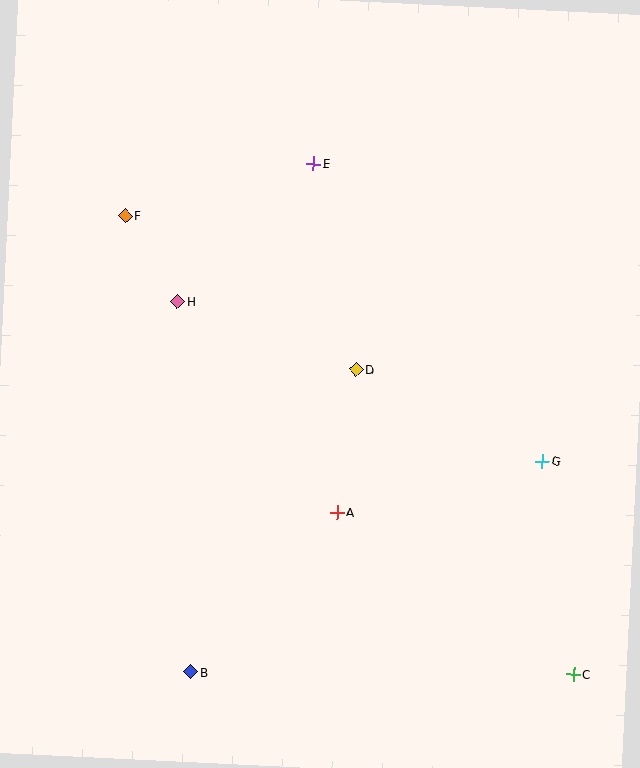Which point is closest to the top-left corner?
Point F is closest to the top-left corner.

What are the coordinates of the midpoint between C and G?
The midpoint between C and G is at (558, 568).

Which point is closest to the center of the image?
Point D at (356, 369) is closest to the center.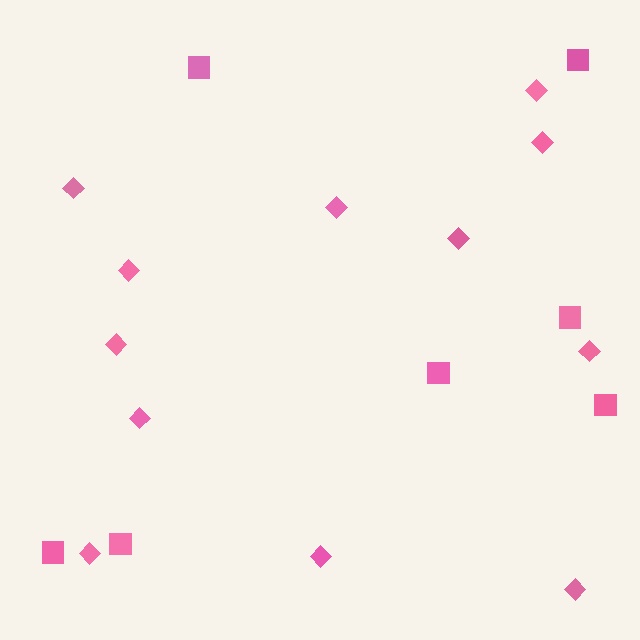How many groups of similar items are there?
There are 2 groups: one group of squares (7) and one group of diamonds (12).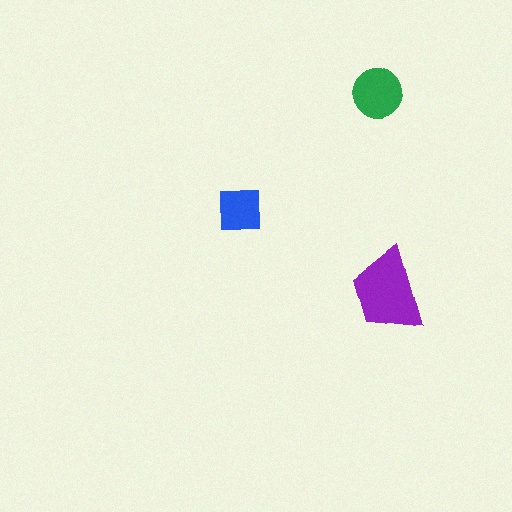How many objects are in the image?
There are 3 objects in the image.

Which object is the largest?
The purple trapezoid.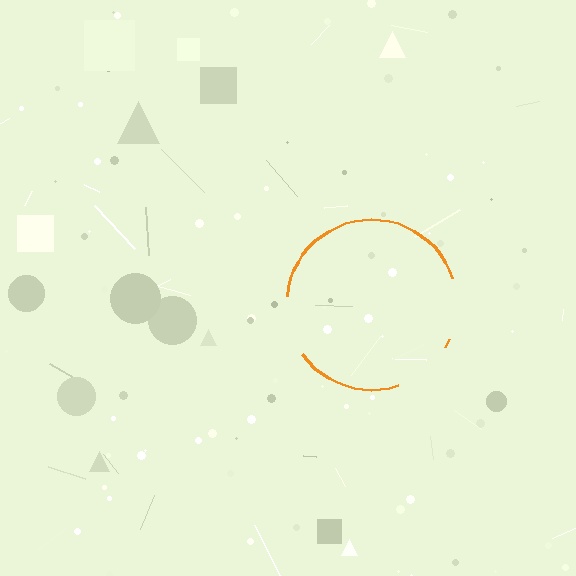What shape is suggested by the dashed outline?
The dashed outline suggests a circle.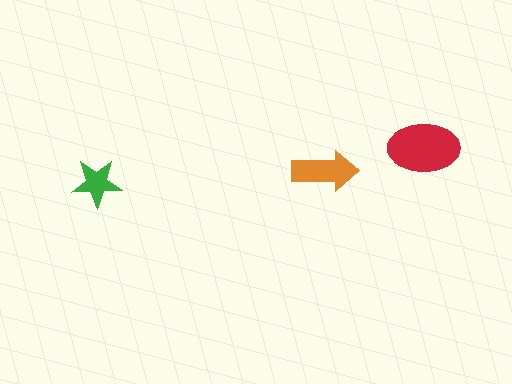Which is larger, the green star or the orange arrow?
The orange arrow.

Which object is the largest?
The red ellipse.